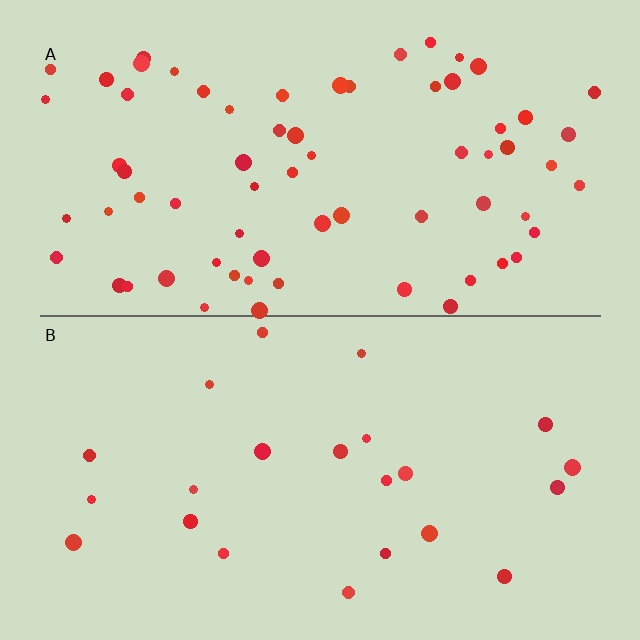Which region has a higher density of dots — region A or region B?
A (the top).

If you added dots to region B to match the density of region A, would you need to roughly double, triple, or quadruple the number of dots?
Approximately triple.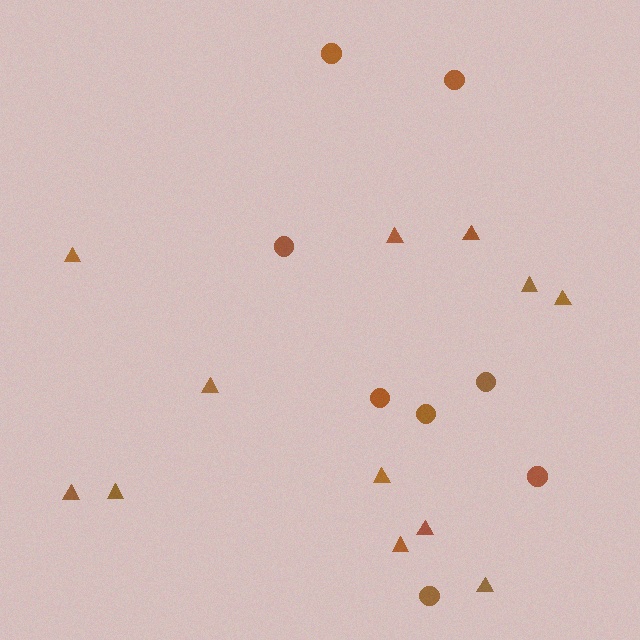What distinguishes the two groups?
There are 2 groups: one group of circles (8) and one group of triangles (12).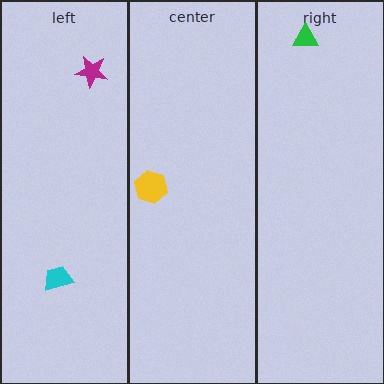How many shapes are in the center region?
1.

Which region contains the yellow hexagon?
The center region.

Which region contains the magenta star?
The left region.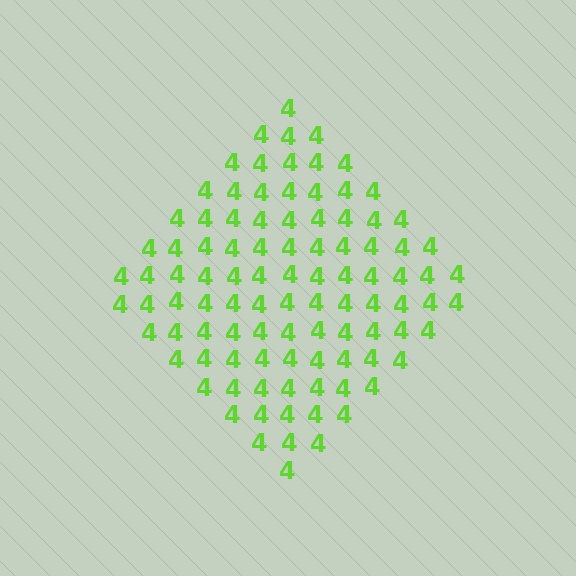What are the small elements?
The small elements are digit 4's.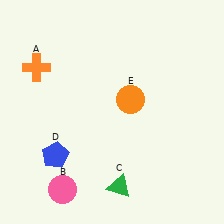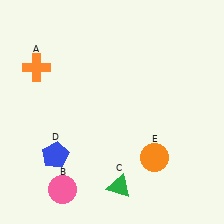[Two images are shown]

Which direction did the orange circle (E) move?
The orange circle (E) moved down.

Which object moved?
The orange circle (E) moved down.